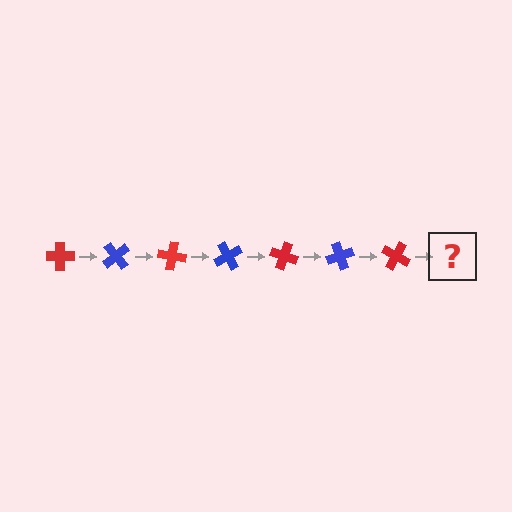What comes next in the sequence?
The next element should be a blue cross, rotated 350 degrees from the start.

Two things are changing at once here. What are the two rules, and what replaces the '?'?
The two rules are that it rotates 50 degrees each step and the color cycles through red and blue. The '?' should be a blue cross, rotated 350 degrees from the start.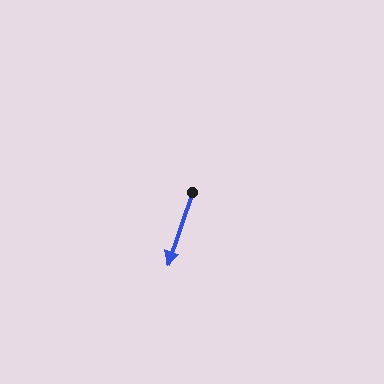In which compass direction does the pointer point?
South.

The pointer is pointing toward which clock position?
Roughly 7 o'clock.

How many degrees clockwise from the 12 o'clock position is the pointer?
Approximately 199 degrees.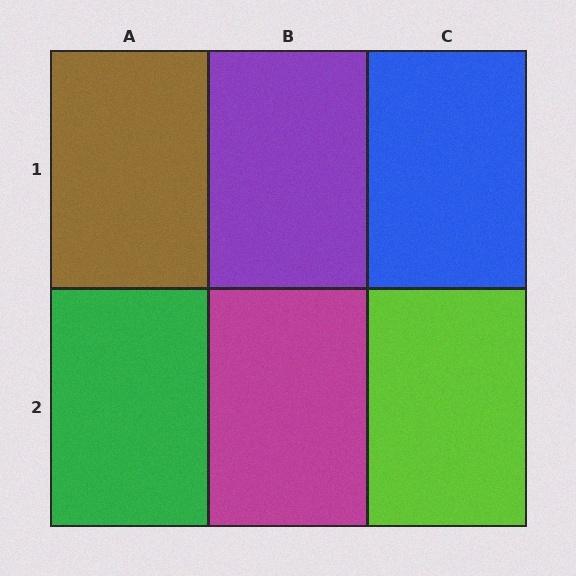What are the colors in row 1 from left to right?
Brown, purple, blue.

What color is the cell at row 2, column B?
Magenta.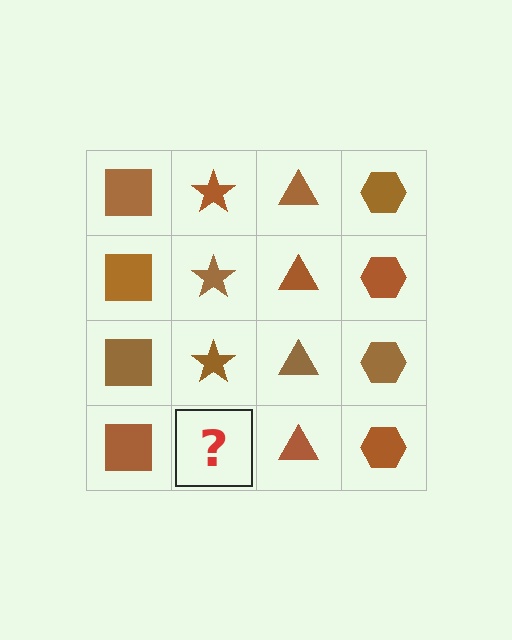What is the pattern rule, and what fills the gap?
The rule is that each column has a consistent shape. The gap should be filled with a brown star.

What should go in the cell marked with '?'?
The missing cell should contain a brown star.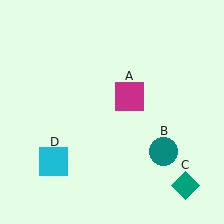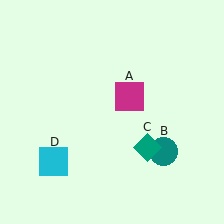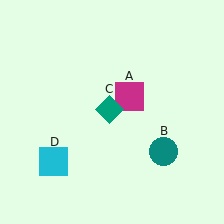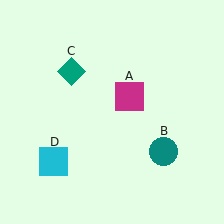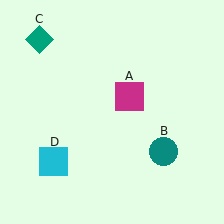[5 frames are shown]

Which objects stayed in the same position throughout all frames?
Magenta square (object A) and teal circle (object B) and cyan square (object D) remained stationary.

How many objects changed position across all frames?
1 object changed position: teal diamond (object C).